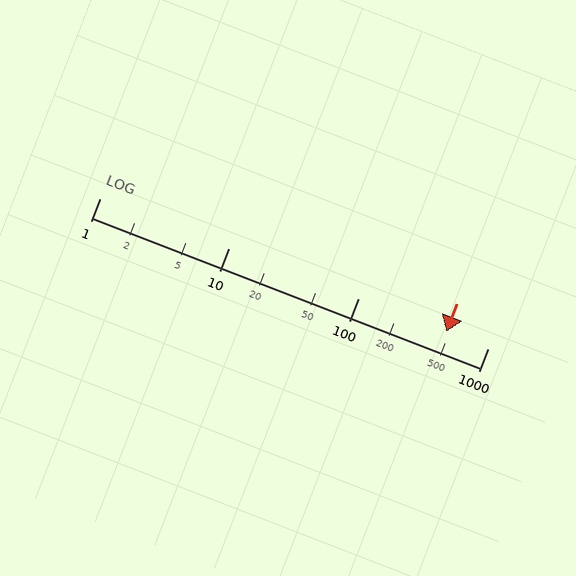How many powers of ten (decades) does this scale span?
The scale spans 3 decades, from 1 to 1000.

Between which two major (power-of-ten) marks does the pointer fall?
The pointer is between 100 and 1000.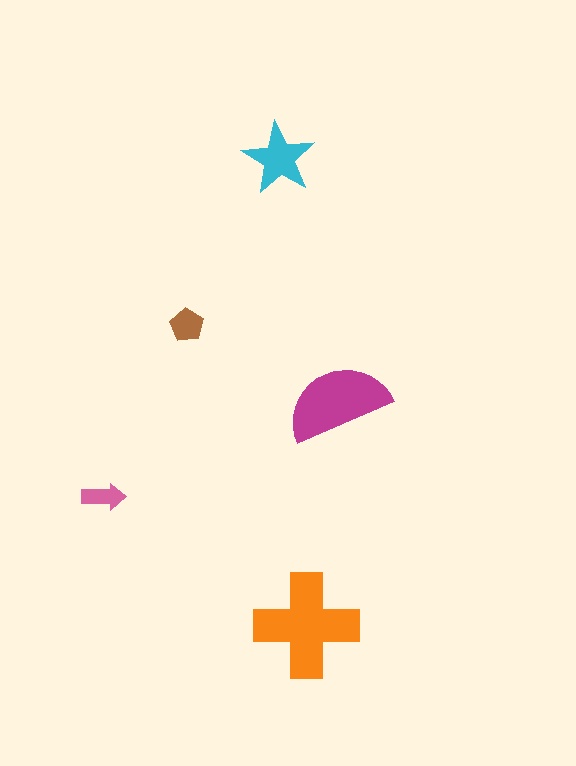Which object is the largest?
The orange cross.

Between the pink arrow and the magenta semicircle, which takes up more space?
The magenta semicircle.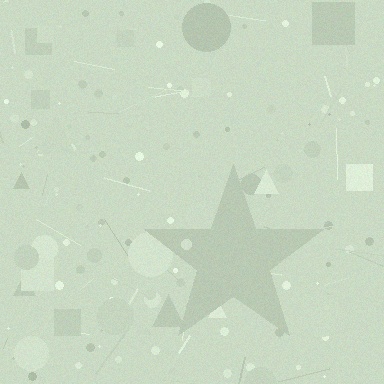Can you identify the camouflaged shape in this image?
The camouflaged shape is a star.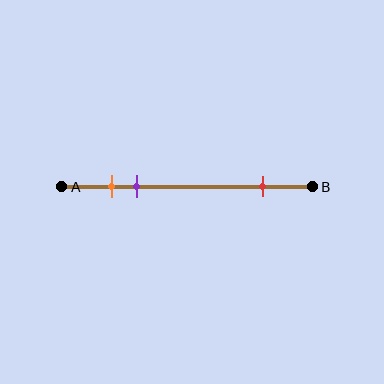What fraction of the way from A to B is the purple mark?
The purple mark is approximately 30% (0.3) of the way from A to B.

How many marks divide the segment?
There are 3 marks dividing the segment.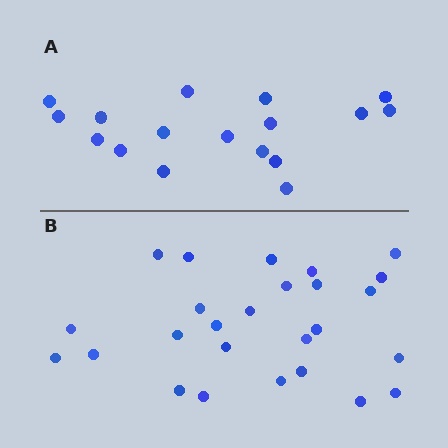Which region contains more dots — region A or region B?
Region B (the bottom region) has more dots.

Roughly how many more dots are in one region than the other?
Region B has roughly 8 or so more dots than region A.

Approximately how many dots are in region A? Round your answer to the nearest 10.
About 20 dots. (The exact count is 17, which rounds to 20.)